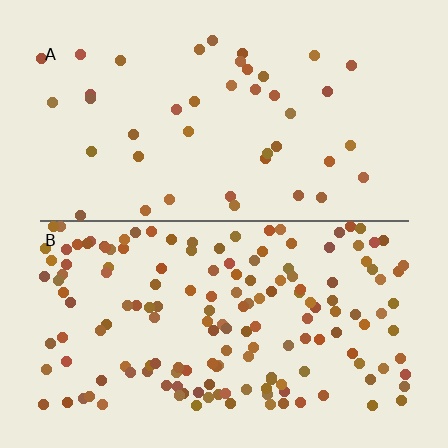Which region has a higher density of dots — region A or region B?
B (the bottom).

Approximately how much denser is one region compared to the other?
Approximately 3.8× — region B over region A.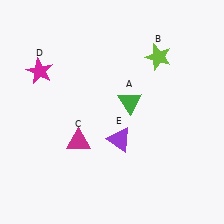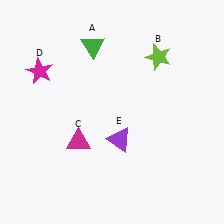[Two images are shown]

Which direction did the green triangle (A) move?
The green triangle (A) moved up.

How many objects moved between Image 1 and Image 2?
1 object moved between the two images.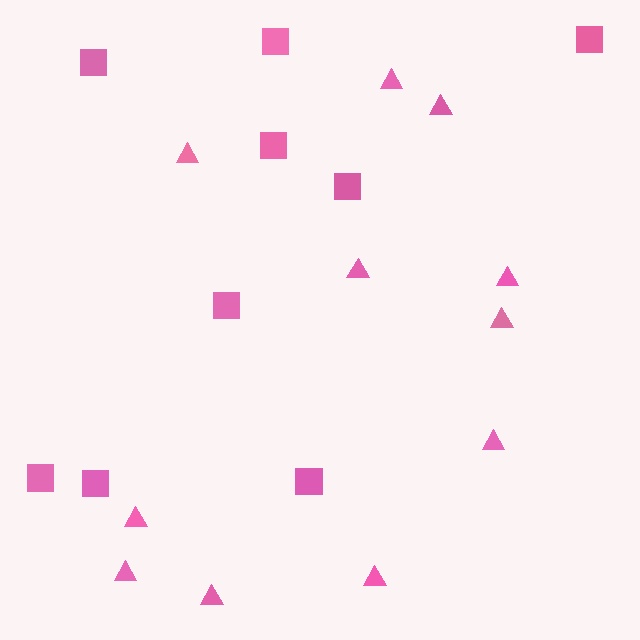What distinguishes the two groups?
There are 2 groups: one group of triangles (11) and one group of squares (9).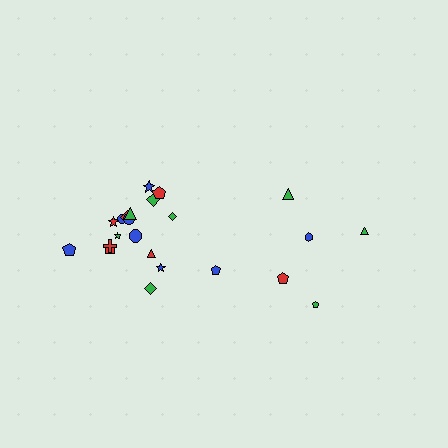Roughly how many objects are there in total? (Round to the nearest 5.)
Roughly 25 objects in total.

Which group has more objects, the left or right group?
The left group.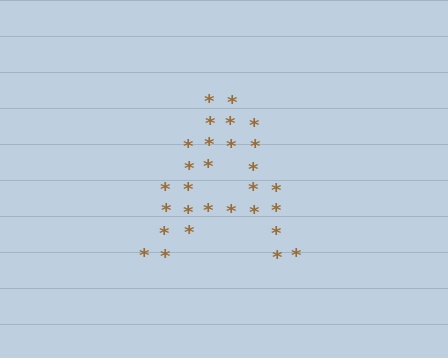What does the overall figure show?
The overall figure shows the letter A.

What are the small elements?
The small elements are asterisks.